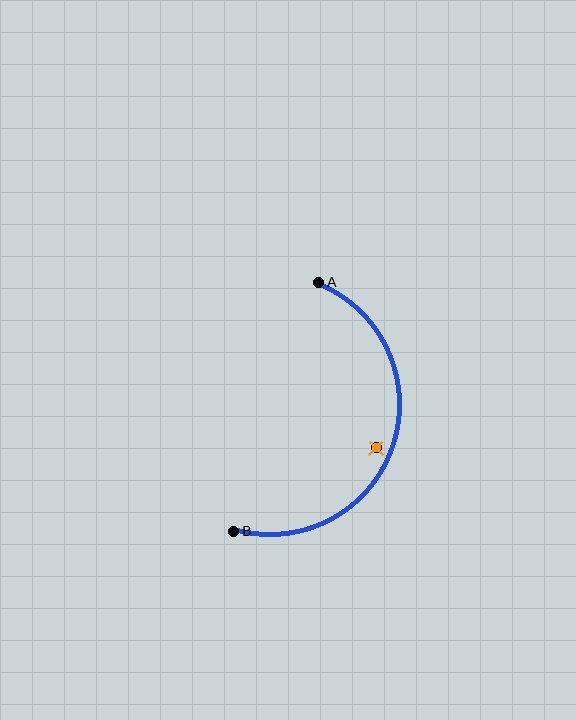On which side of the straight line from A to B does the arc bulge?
The arc bulges to the right of the straight line connecting A and B.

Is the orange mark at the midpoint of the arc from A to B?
No — the orange mark does not lie on the arc at all. It sits slightly inside the curve.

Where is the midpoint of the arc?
The arc midpoint is the point on the curve farthest from the straight line joining A and B. It sits to the right of that line.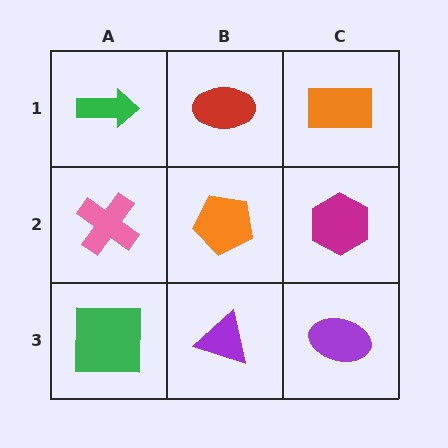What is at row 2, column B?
An orange pentagon.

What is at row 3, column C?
A purple ellipse.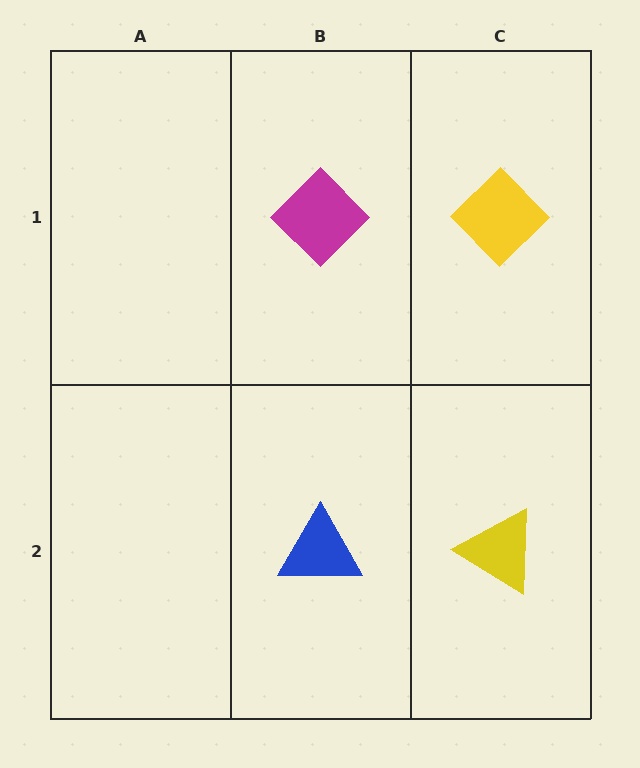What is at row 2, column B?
A blue triangle.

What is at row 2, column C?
A yellow triangle.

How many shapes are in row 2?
2 shapes.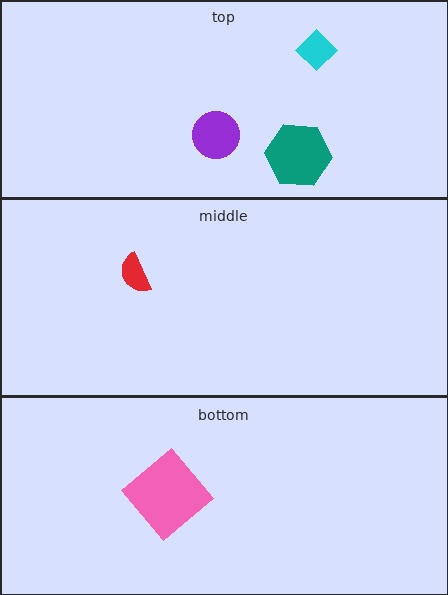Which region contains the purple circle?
The top region.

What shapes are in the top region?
The purple circle, the teal hexagon, the cyan diamond.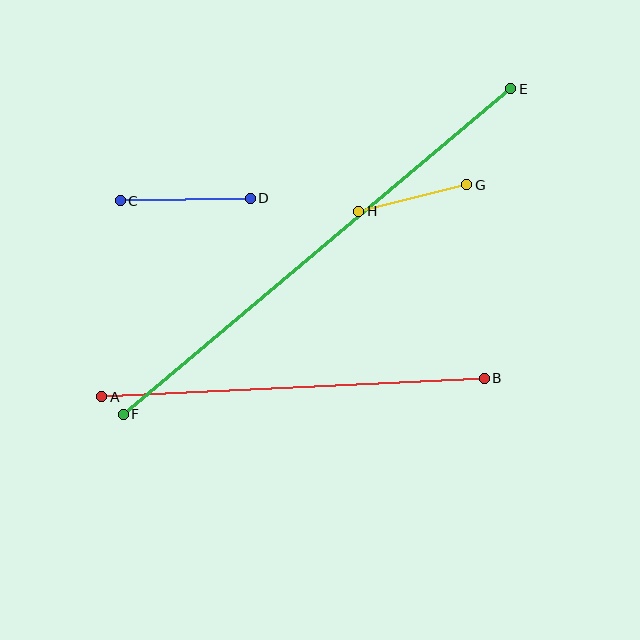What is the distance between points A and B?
The distance is approximately 383 pixels.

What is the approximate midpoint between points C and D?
The midpoint is at approximately (185, 200) pixels.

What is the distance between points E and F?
The distance is approximately 506 pixels.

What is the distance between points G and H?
The distance is approximately 111 pixels.